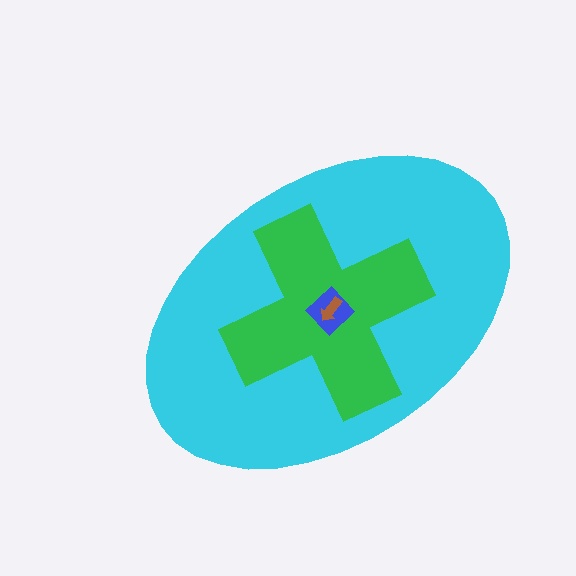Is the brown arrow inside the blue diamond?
Yes.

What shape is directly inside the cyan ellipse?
The green cross.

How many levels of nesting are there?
4.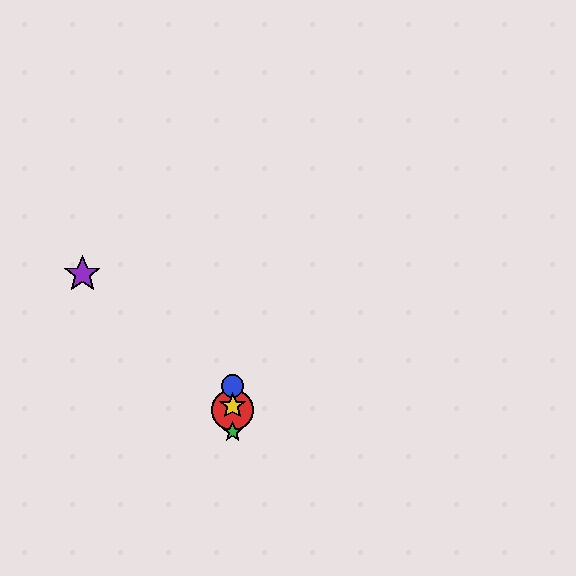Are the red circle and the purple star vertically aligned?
No, the red circle is at x≈233 and the purple star is at x≈82.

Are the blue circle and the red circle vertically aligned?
Yes, both are at x≈233.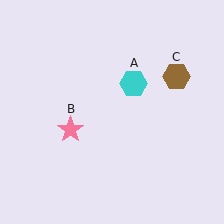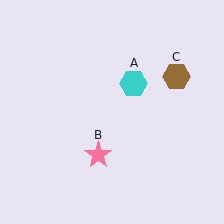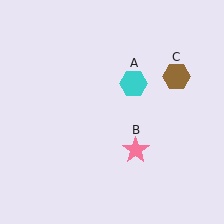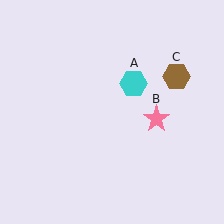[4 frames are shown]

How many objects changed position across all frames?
1 object changed position: pink star (object B).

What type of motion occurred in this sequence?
The pink star (object B) rotated counterclockwise around the center of the scene.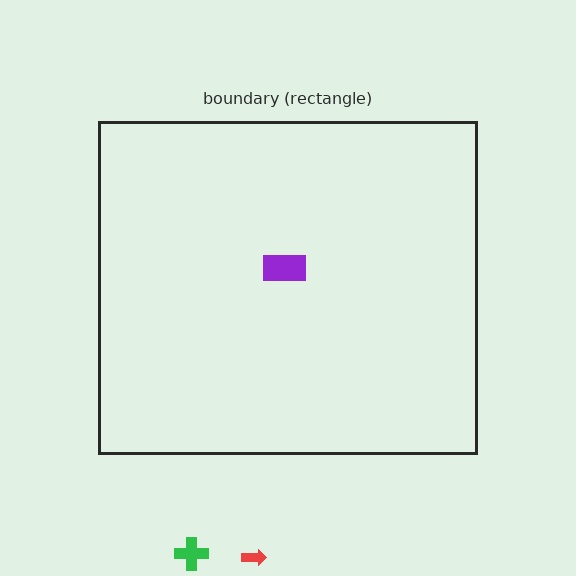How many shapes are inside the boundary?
1 inside, 2 outside.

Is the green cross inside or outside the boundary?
Outside.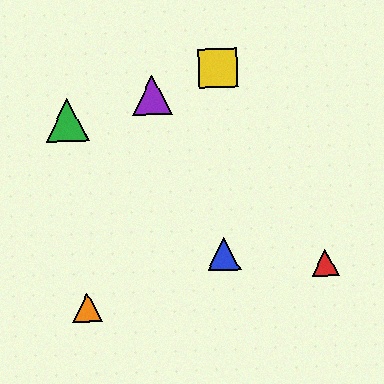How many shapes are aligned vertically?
2 shapes (the blue triangle, the yellow square) are aligned vertically.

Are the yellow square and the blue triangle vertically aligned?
Yes, both are at x≈218.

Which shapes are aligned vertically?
The blue triangle, the yellow square are aligned vertically.